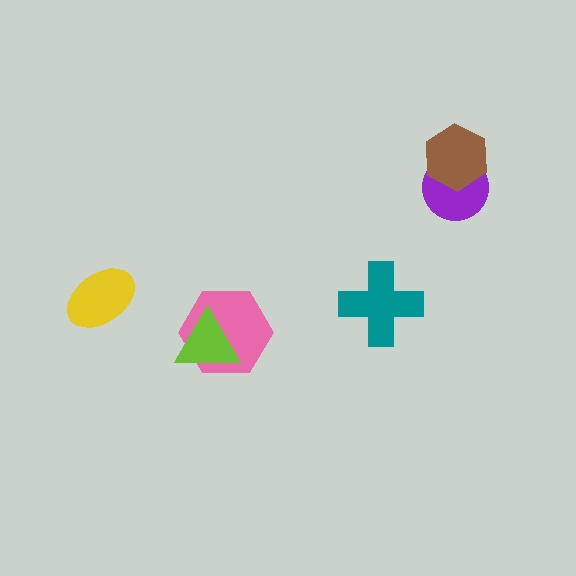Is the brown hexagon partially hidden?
No, no other shape covers it.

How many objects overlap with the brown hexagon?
1 object overlaps with the brown hexagon.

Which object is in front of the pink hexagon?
The lime triangle is in front of the pink hexagon.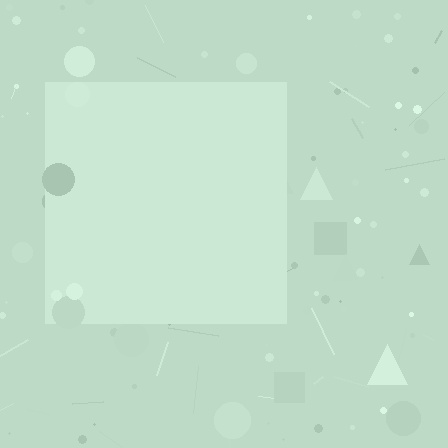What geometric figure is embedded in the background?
A square is embedded in the background.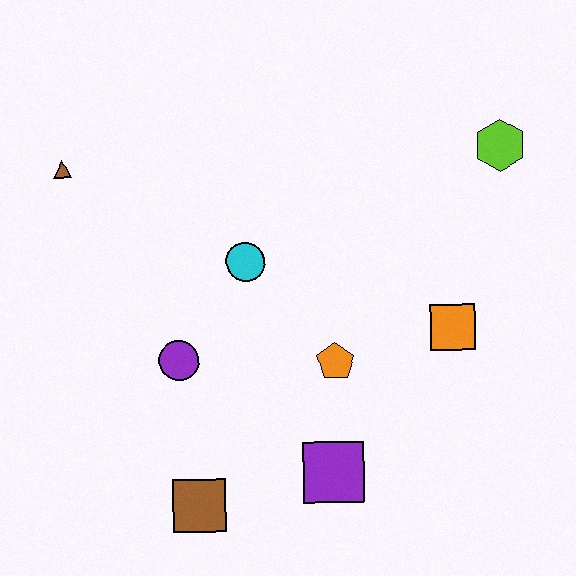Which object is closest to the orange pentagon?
The purple square is closest to the orange pentagon.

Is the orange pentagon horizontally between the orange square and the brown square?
Yes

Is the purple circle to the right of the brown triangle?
Yes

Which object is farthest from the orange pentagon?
The brown triangle is farthest from the orange pentagon.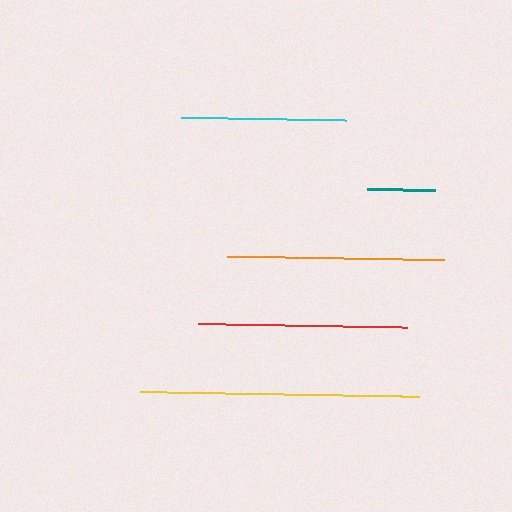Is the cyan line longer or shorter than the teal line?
The cyan line is longer than the teal line.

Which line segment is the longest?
The yellow line is the longest at approximately 279 pixels.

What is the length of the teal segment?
The teal segment is approximately 68 pixels long.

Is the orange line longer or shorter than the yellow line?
The yellow line is longer than the orange line.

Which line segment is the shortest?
The teal line is the shortest at approximately 68 pixels.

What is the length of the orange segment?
The orange segment is approximately 217 pixels long.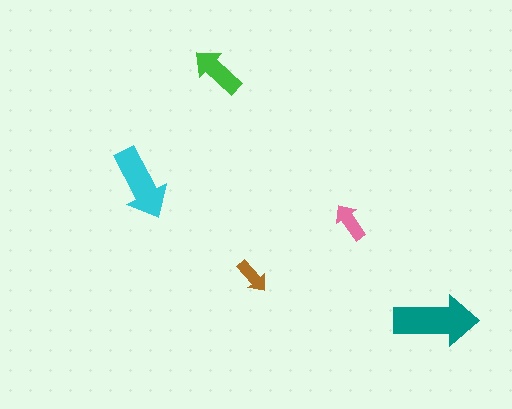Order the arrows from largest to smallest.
the teal one, the cyan one, the green one, the pink one, the brown one.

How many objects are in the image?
There are 5 objects in the image.